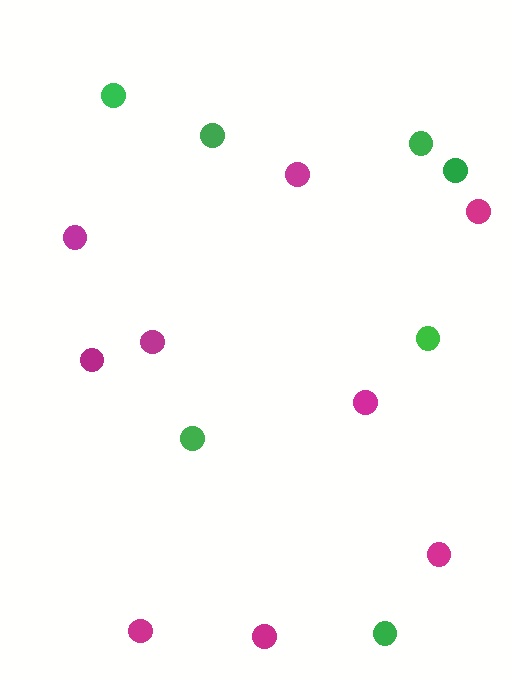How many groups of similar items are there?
There are 2 groups: one group of magenta circles (9) and one group of green circles (7).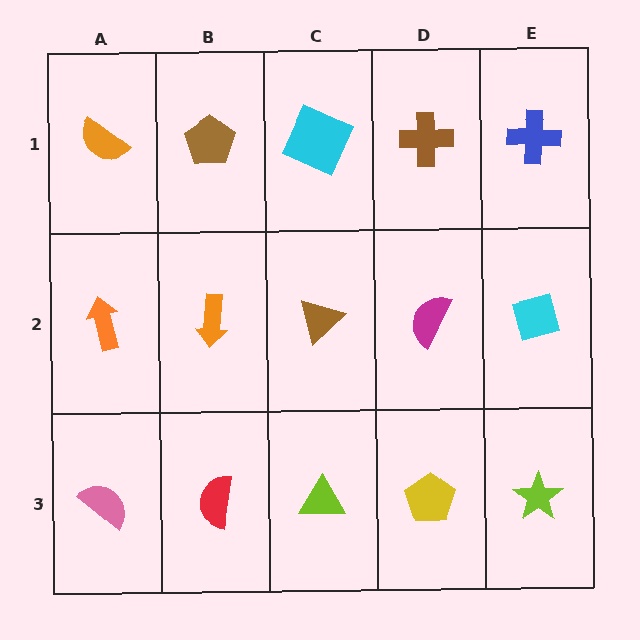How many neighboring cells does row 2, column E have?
3.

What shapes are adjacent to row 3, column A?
An orange arrow (row 2, column A), a red semicircle (row 3, column B).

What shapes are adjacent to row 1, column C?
A brown triangle (row 2, column C), a brown pentagon (row 1, column B), a brown cross (row 1, column D).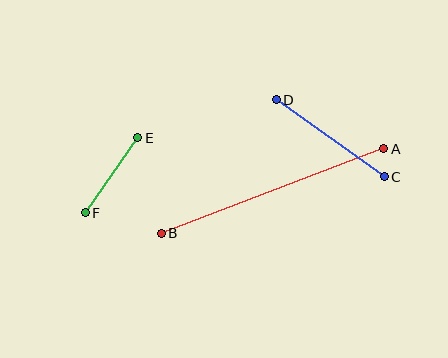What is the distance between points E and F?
The distance is approximately 91 pixels.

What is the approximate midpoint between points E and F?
The midpoint is at approximately (111, 175) pixels.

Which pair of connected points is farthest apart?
Points A and B are farthest apart.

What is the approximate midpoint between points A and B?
The midpoint is at approximately (273, 191) pixels.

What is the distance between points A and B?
The distance is approximately 238 pixels.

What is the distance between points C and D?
The distance is approximately 133 pixels.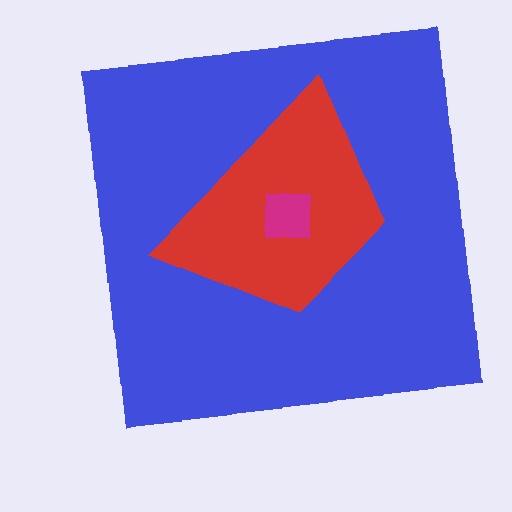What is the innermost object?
The magenta square.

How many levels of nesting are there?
3.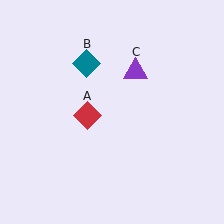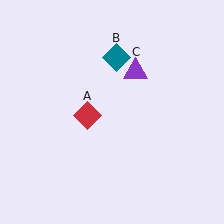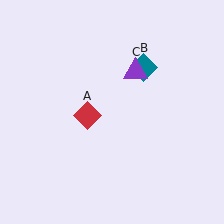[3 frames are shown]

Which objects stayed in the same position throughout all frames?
Red diamond (object A) and purple triangle (object C) remained stationary.